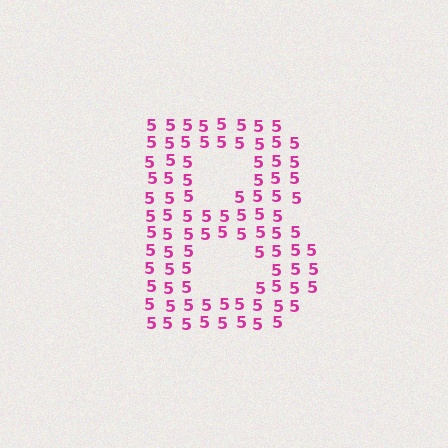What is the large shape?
The large shape is the letter B.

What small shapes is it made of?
It is made of small digit 5's.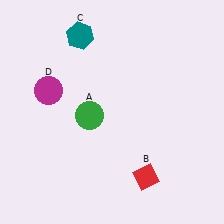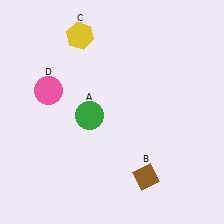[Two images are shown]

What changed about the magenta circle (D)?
In Image 1, D is magenta. In Image 2, it changed to pink.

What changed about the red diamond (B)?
In Image 1, B is red. In Image 2, it changed to brown.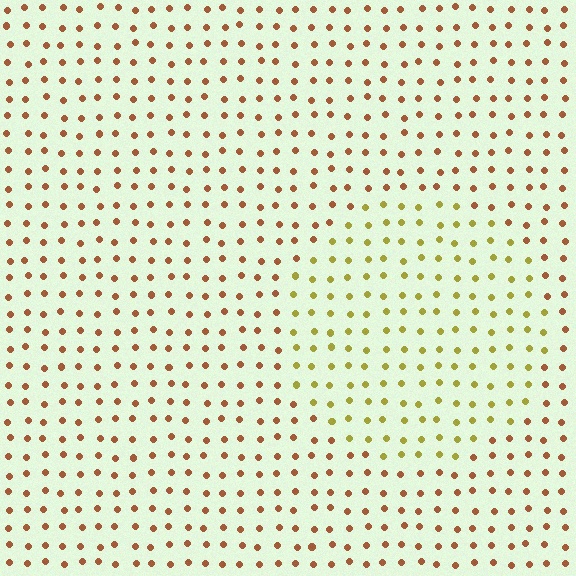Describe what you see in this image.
The image is filled with small brown elements in a uniform arrangement. A circle-shaped region is visible where the elements are tinted to a slightly different hue, forming a subtle color boundary.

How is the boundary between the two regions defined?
The boundary is defined purely by a slight shift in hue (about 41 degrees). Spacing, size, and orientation are identical on both sides.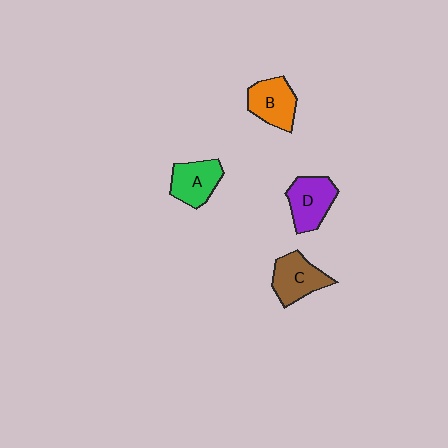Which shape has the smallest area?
Shape A (green).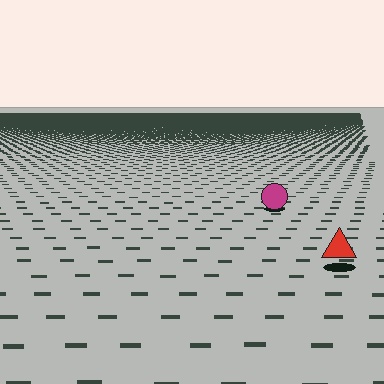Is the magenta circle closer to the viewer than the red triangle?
No. The red triangle is closer — you can tell from the texture gradient: the ground texture is coarser near it.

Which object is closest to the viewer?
The red triangle is closest. The texture marks near it are larger and more spread out.